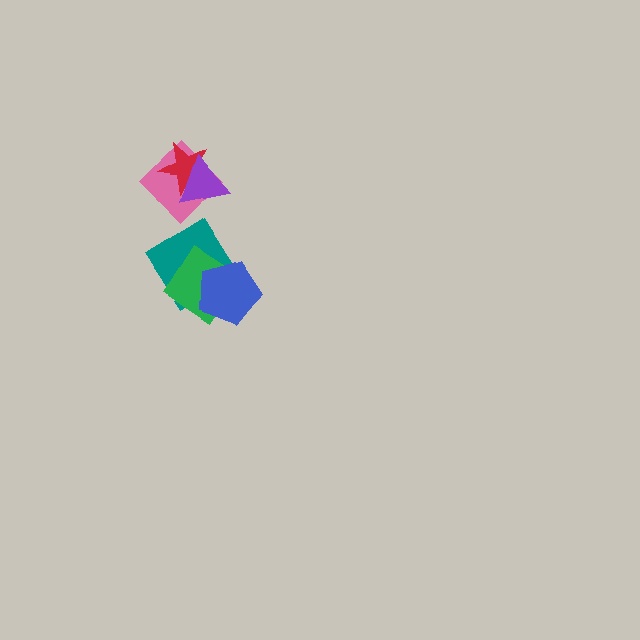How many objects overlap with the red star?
2 objects overlap with the red star.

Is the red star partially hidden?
Yes, it is partially covered by another shape.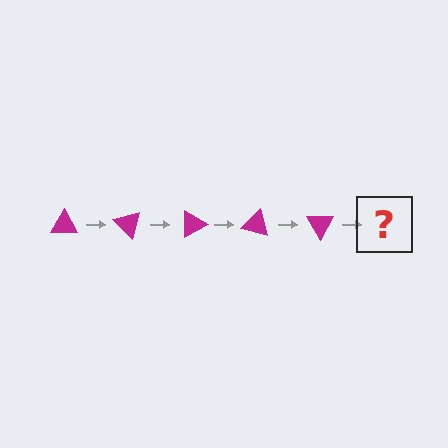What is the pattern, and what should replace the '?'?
The pattern is that the triangle rotates 45 degrees each step. The '?' should be a magenta triangle rotated 225 degrees.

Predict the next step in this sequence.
The next step is a magenta triangle rotated 225 degrees.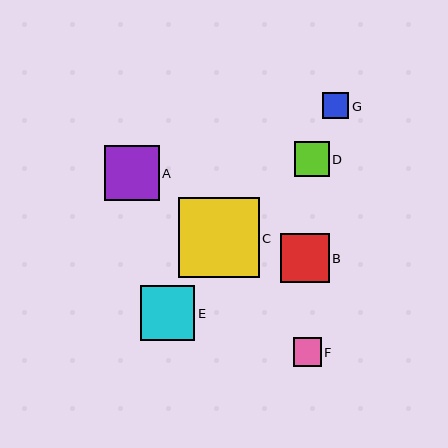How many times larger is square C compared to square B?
Square C is approximately 1.7 times the size of square B.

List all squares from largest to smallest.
From largest to smallest: C, A, E, B, D, F, G.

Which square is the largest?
Square C is the largest with a size of approximately 80 pixels.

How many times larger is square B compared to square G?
Square B is approximately 1.9 times the size of square G.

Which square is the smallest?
Square G is the smallest with a size of approximately 26 pixels.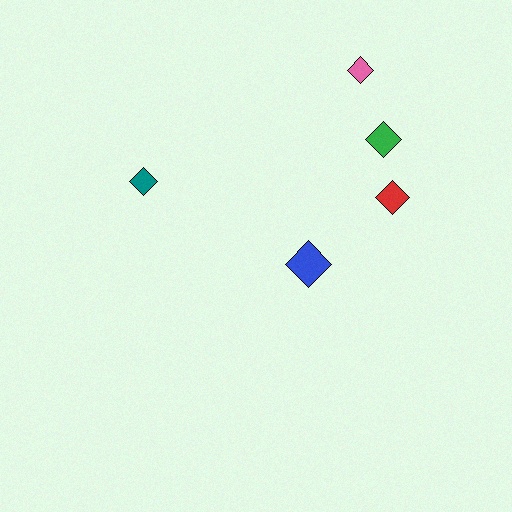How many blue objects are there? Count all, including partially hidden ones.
There is 1 blue object.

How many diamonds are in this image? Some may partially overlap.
There are 5 diamonds.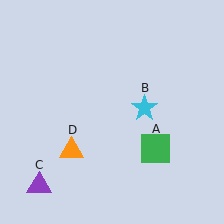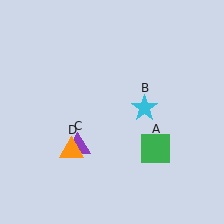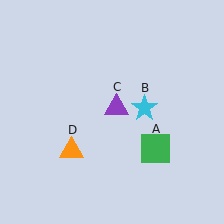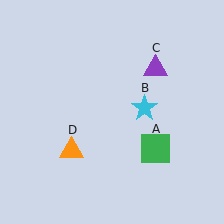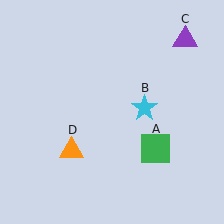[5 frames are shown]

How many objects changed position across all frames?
1 object changed position: purple triangle (object C).